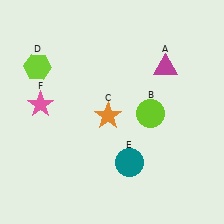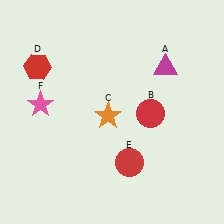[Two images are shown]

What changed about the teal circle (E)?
In Image 1, E is teal. In Image 2, it changed to red.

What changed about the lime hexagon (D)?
In Image 1, D is lime. In Image 2, it changed to red.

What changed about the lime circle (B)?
In Image 1, B is lime. In Image 2, it changed to red.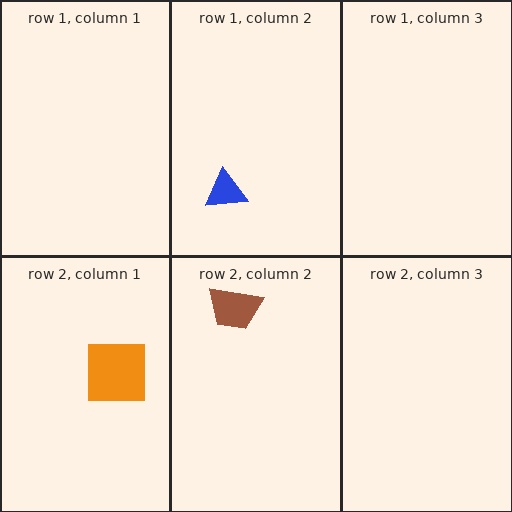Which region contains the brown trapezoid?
The row 2, column 2 region.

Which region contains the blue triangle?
The row 1, column 2 region.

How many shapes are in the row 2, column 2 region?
1.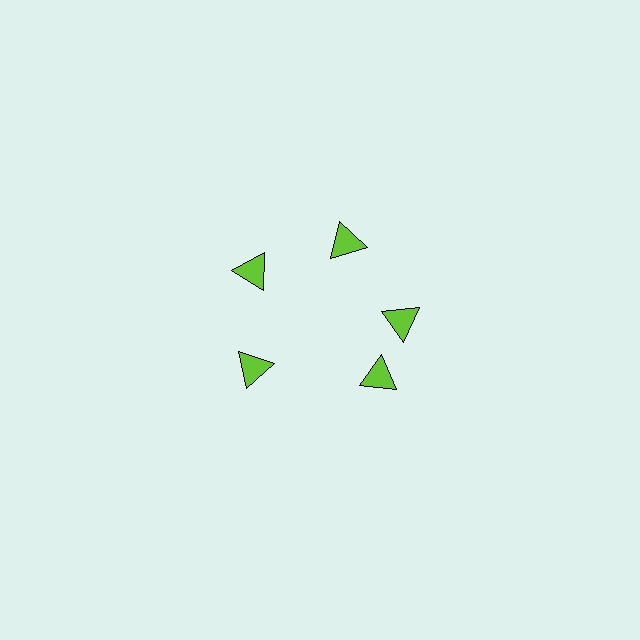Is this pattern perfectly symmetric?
No. The 5 lime triangles are arranged in a ring, but one element near the 5 o'clock position is rotated out of alignment along the ring, breaking the 5-fold rotational symmetry.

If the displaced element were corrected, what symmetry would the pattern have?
It would have 5-fold rotational symmetry — the pattern would map onto itself every 72 degrees.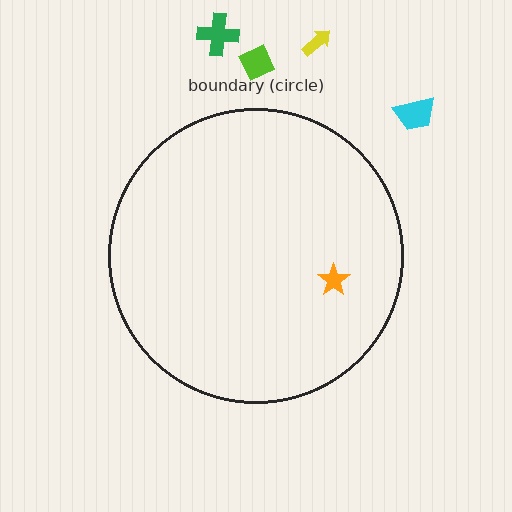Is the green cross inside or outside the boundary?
Outside.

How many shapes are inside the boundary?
1 inside, 4 outside.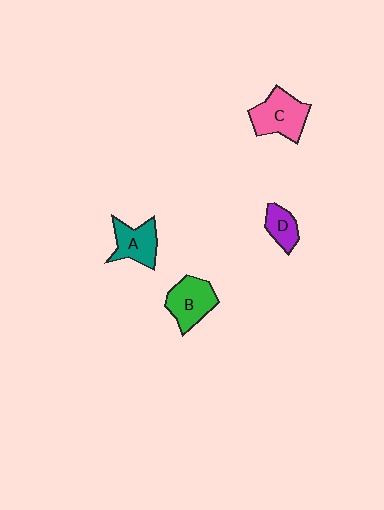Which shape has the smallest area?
Shape D (purple).